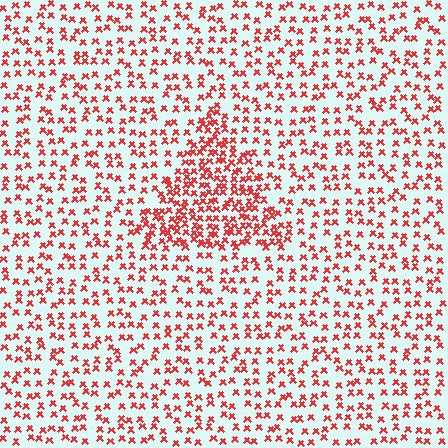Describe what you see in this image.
The image contains small red elements arranged at two different densities. A triangle-shaped region is visible where the elements are more densely packed than the surrounding area.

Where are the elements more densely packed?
The elements are more densely packed inside the triangle boundary.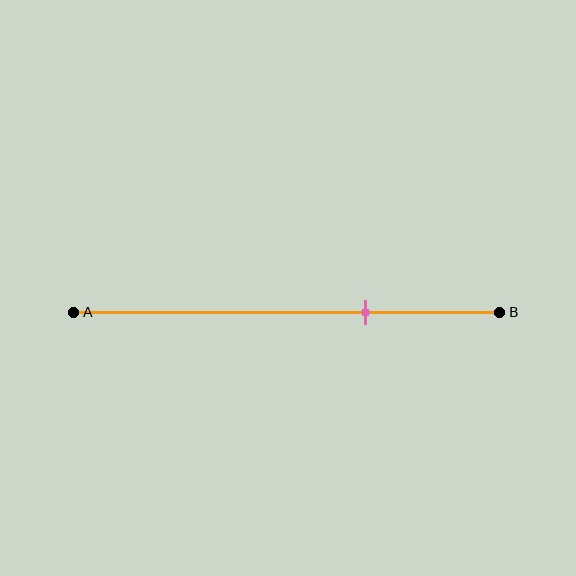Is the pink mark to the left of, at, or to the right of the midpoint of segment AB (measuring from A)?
The pink mark is to the right of the midpoint of segment AB.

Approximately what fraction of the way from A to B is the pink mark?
The pink mark is approximately 70% of the way from A to B.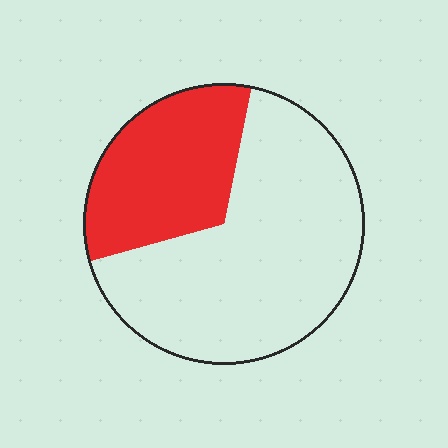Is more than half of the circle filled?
No.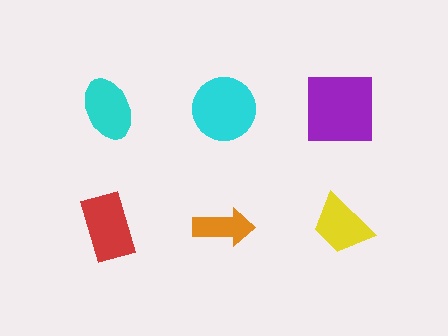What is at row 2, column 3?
A yellow trapezoid.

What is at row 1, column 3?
A purple square.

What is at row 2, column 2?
An orange arrow.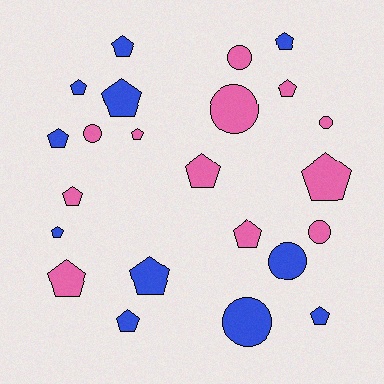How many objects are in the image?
There are 23 objects.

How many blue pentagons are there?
There are 9 blue pentagons.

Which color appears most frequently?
Pink, with 12 objects.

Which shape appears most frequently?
Pentagon, with 16 objects.